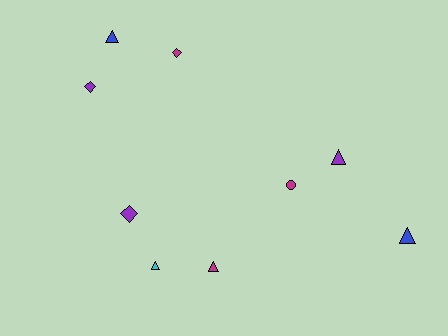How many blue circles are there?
There are no blue circles.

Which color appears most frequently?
Purple, with 3 objects.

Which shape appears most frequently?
Triangle, with 5 objects.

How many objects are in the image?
There are 9 objects.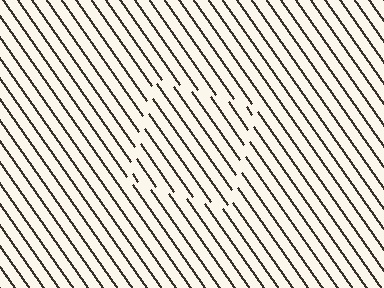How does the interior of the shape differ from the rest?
The interior of the shape contains the same grating, shifted by half a period — the contour is defined by the phase discontinuity where line-ends from the inner and outer gratings abut.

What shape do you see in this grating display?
An illusory square. The interior of the shape contains the same grating, shifted by half a period — the contour is defined by the phase discontinuity where line-ends from the inner and outer gratings abut.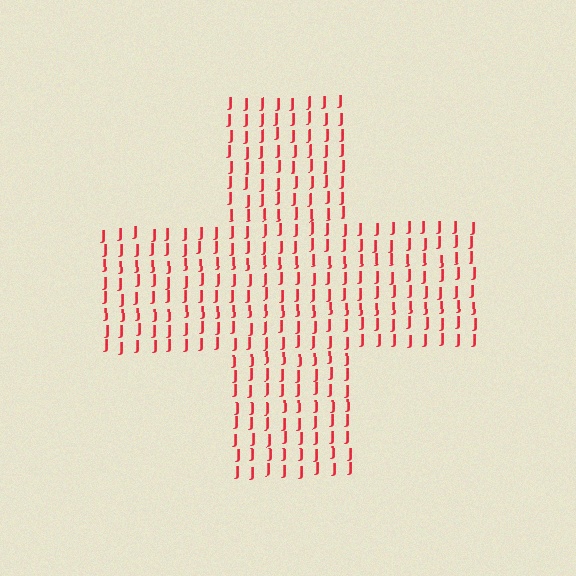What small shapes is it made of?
It is made of small letter J's.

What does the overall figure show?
The overall figure shows a cross.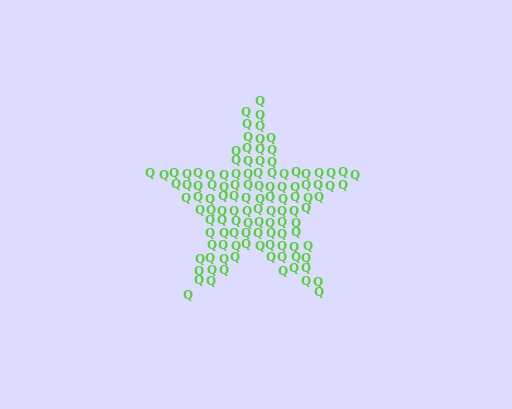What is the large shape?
The large shape is a star.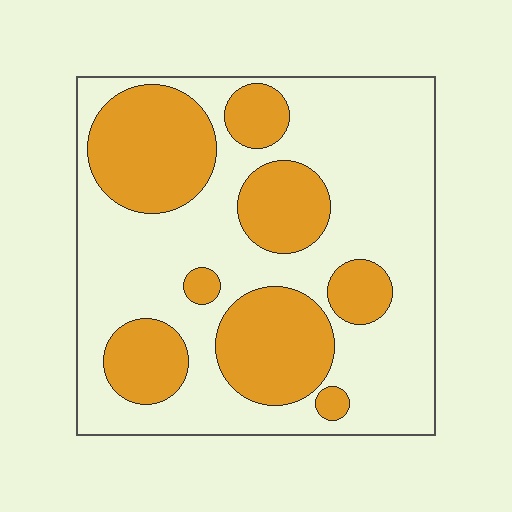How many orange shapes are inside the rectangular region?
8.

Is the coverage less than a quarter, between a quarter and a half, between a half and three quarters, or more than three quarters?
Between a quarter and a half.